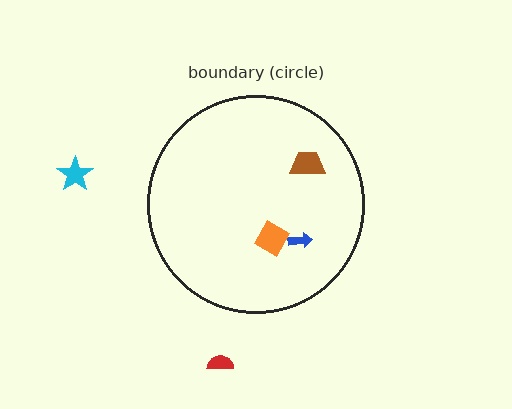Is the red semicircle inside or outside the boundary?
Outside.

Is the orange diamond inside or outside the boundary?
Inside.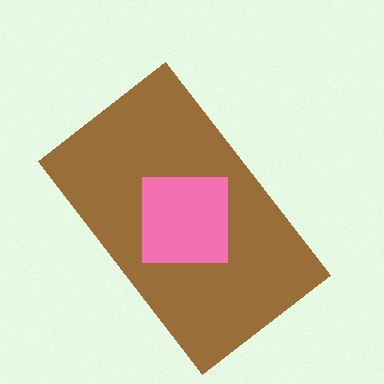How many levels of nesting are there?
2.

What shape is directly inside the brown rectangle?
The pink square.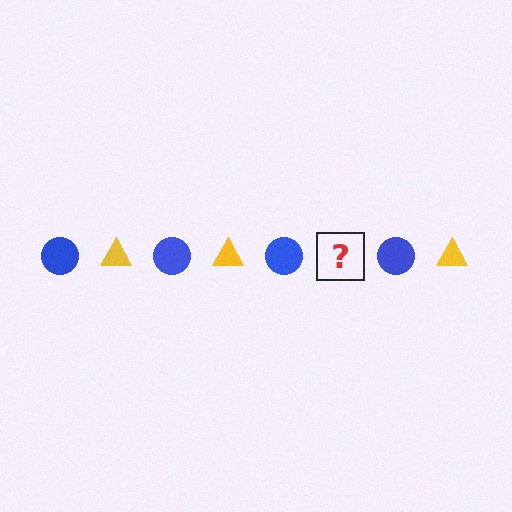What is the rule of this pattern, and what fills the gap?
The rule is that the pattern alternates between blue circle and yellow triangle. The gap should be filled with a yellow triangle.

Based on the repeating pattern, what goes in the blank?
The blank should be a yellow triangle.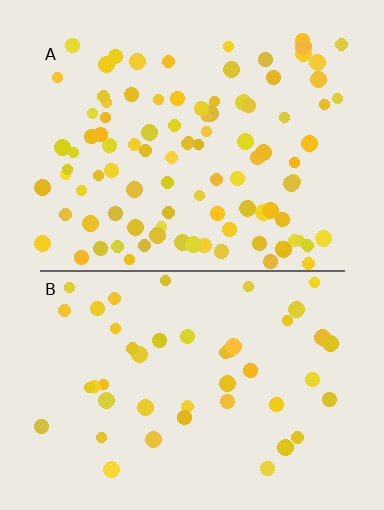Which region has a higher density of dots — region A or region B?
A (the top).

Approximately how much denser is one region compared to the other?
Approximately 2.1× — region A over region B.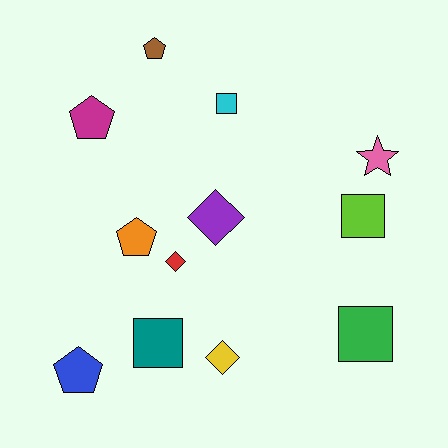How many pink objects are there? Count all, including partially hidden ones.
There is 1 pink object.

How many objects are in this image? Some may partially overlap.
There are 12 objects.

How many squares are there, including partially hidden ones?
There are 4 squares.